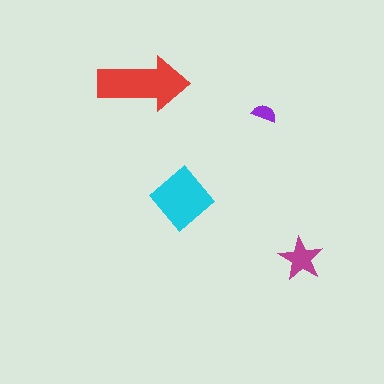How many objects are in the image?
There are 4 objects in the image.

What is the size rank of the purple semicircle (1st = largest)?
4th.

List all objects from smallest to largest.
The purple semicircle, the magenta star, the cyan diamond, the red arrow.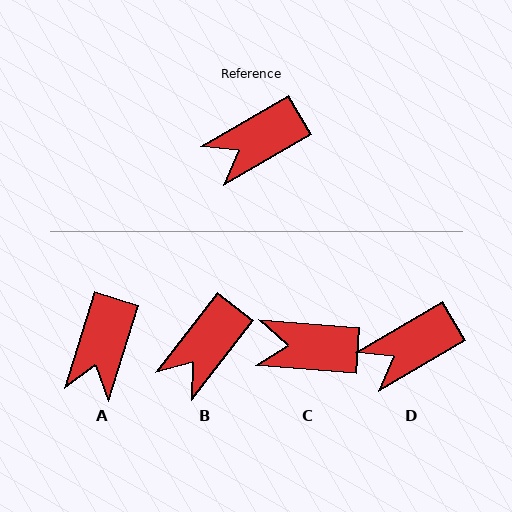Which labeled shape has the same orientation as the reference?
D.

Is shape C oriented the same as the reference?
No, it is off by about 35 degrees.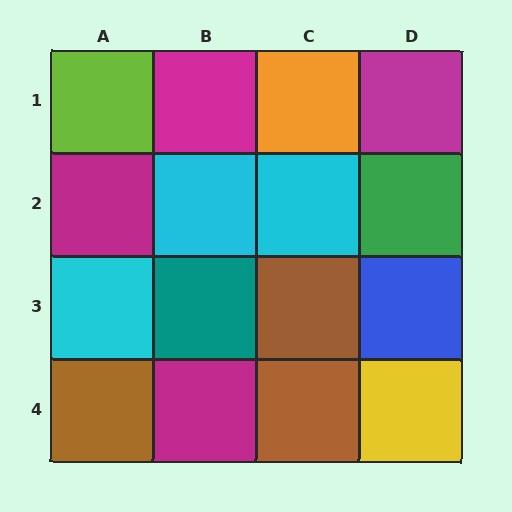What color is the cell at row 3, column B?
Teal.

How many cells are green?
1 cell is green.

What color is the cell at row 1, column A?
Lime.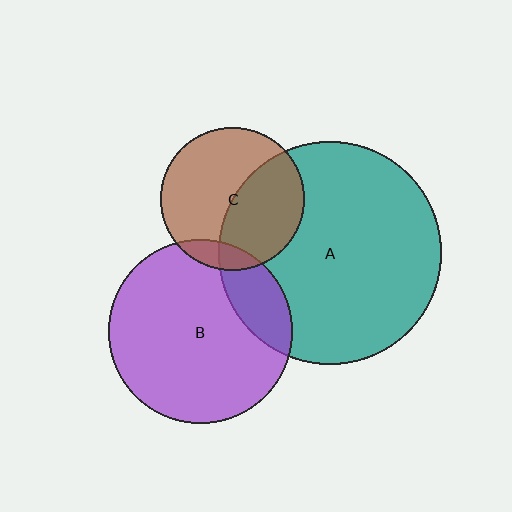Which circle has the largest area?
Circle A (teal).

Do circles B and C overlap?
Yes.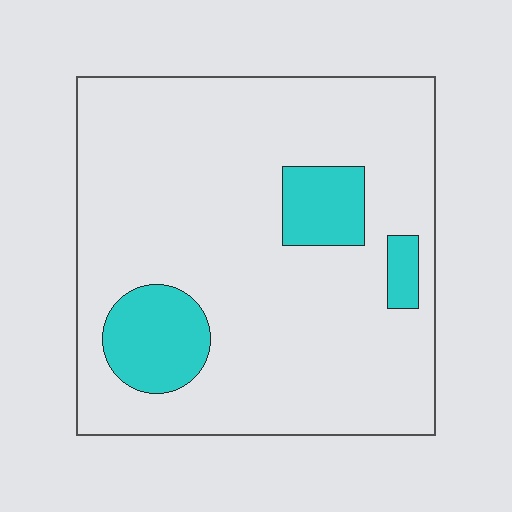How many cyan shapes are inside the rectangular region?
3.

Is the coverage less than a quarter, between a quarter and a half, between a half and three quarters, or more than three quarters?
Less than a quarter.